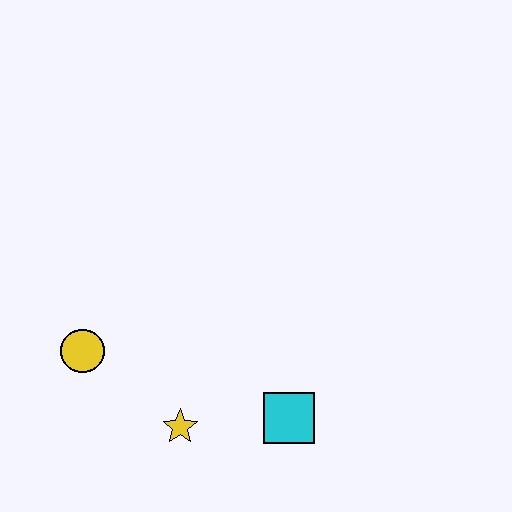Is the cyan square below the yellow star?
No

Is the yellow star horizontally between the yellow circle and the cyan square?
Yes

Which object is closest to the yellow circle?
The yellow star is closest to the yellow circle.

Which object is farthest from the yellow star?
The yellow circle is farthest from the yellow star.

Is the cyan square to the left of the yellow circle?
No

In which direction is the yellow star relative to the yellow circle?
The yellow star is to the right of the yellow circle.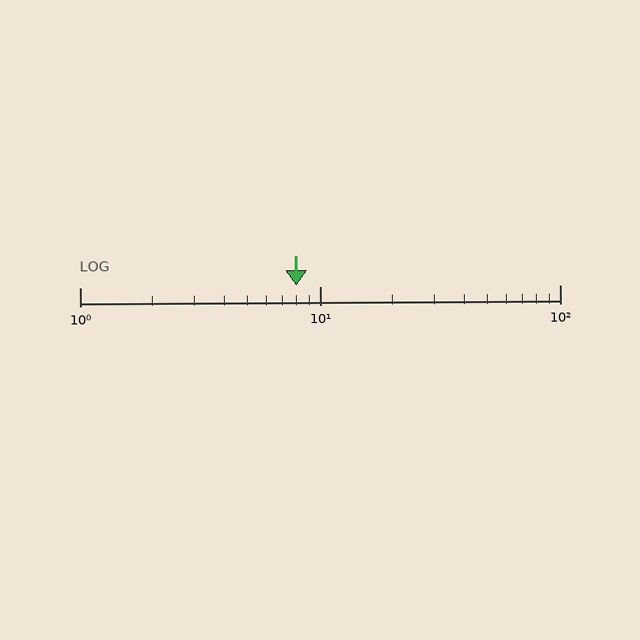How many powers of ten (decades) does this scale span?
The scale spans 2 decades, from 1 to 100.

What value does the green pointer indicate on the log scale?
The pointer indicates approximately 8.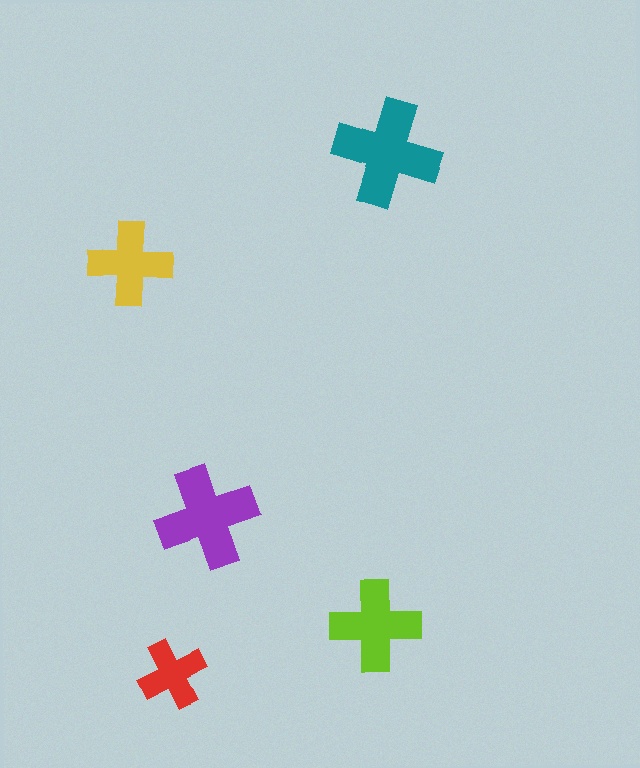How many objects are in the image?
There are 5 objects in the image.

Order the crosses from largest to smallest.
the teal one, the purple one, the lime one, the yellow one, the red one.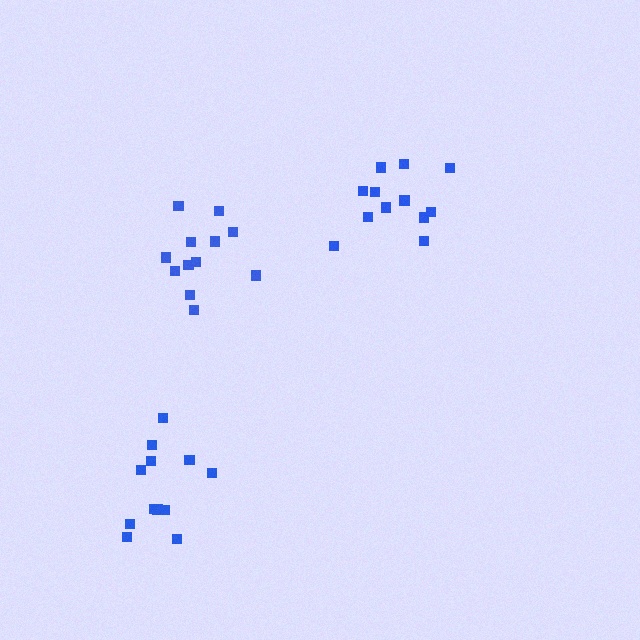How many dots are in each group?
Group 1: 12 dots, Group 2: 12 dots, Group 3: 12 dots (36 total).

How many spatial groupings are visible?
There are 3 spatial groupings.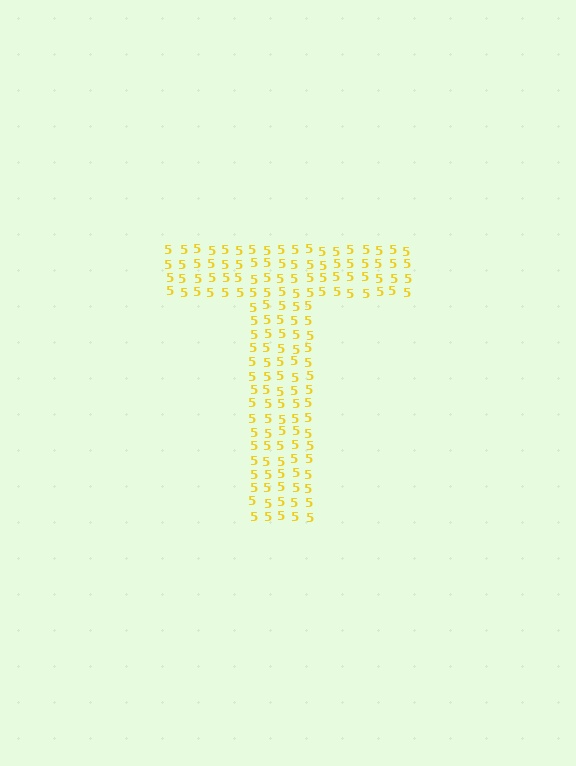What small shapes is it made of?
It is made of small digit 5's.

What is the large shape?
The large shape is the letter T.